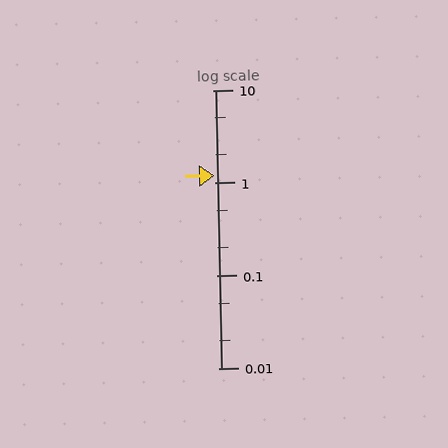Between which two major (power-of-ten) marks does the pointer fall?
The pointer is between 1 and 10.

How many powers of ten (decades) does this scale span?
The scale spans 3 decades, from 0.01 to 10.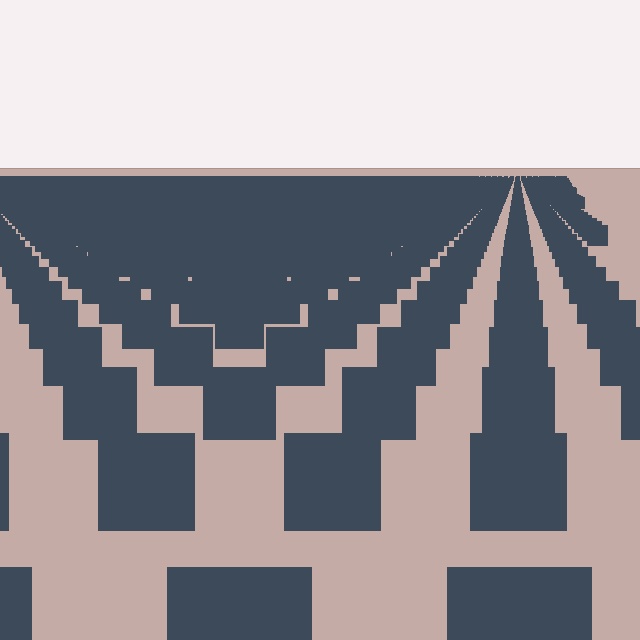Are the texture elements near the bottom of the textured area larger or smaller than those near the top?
Larger. Near the bottom, elements are closer to the viewer and appear at a bigger on-screen size.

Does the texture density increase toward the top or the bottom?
Density increases toward the top.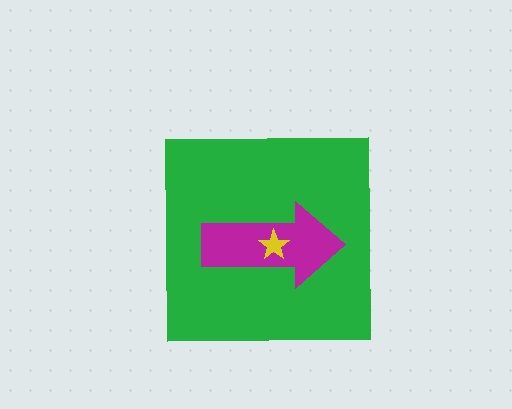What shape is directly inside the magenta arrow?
The yellow star.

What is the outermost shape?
The green square.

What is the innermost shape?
The yellow star.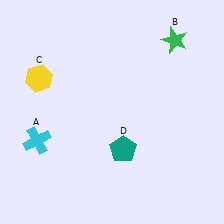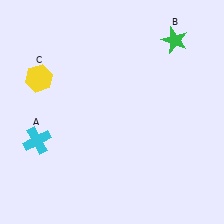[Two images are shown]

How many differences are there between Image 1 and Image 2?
There is 1 difference between the two images.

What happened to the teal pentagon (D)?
The teal pentagon (D) was removed in Image 2. It was in the bottom-right area of Image 1.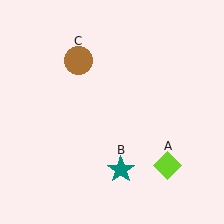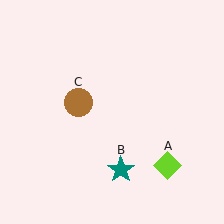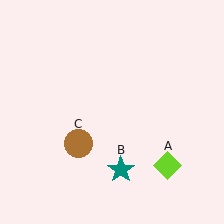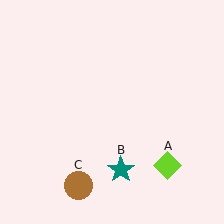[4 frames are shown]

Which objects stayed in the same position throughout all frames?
Lime diamond (object A) and teal star (object B) remained stationary.